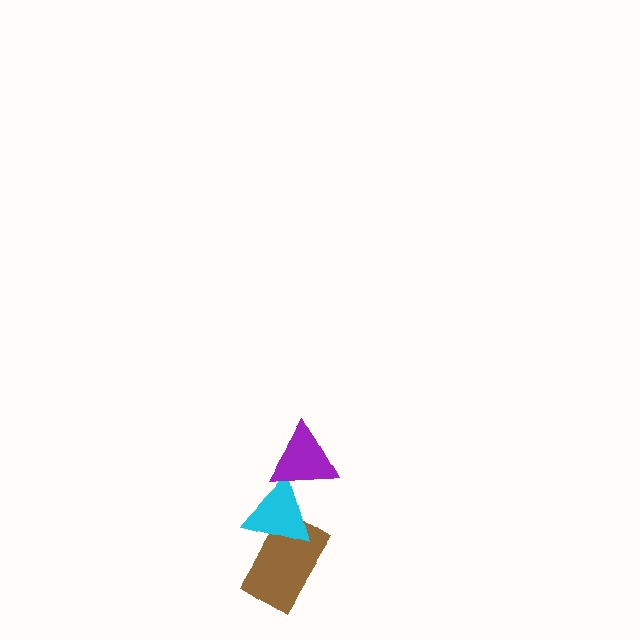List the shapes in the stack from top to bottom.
From top to bottom: the purple triangle, the cyan triangle, the brown rectangle.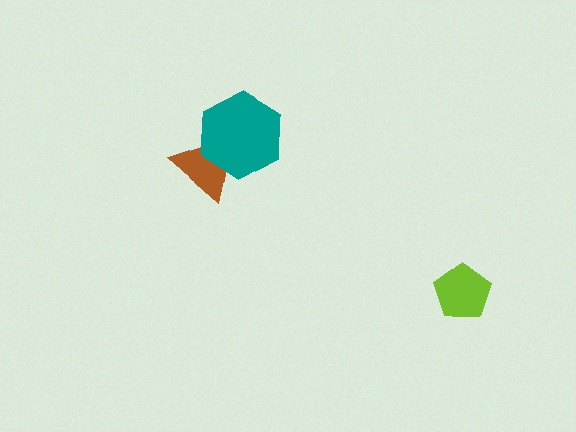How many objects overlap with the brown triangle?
1 object overlaps with the brown triangle.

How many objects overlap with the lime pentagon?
0 objects overlap with the lime pentagon.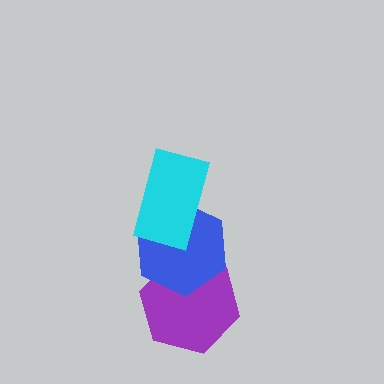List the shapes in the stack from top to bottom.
From top to bottom: the cyan rectangle, the blue hexagon, the purple hexagon.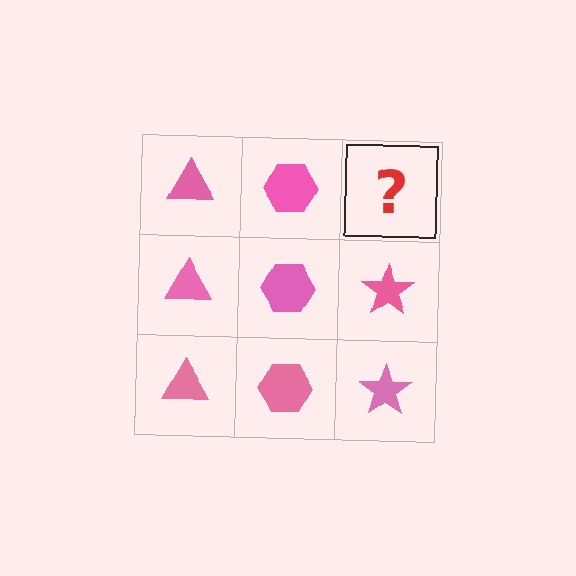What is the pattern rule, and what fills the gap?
The rule is that each column has a consistent shape. The gap should be filled with a pink star.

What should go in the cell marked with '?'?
The missing cell should contain a pink star.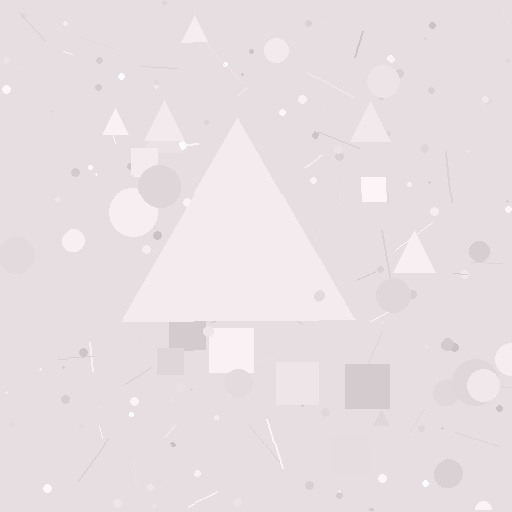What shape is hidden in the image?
A triangle is hidden in the image.